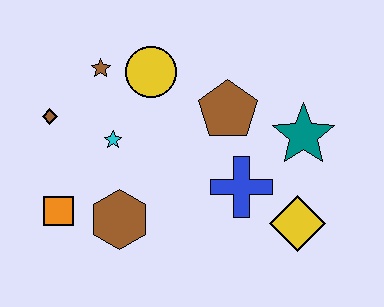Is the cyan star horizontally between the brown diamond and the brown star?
No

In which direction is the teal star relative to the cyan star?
The teal star is to the right of the cyan star.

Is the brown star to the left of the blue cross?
Yes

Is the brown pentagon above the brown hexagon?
Yes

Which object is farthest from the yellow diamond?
The brown diamond is farthest from the yellow diamond.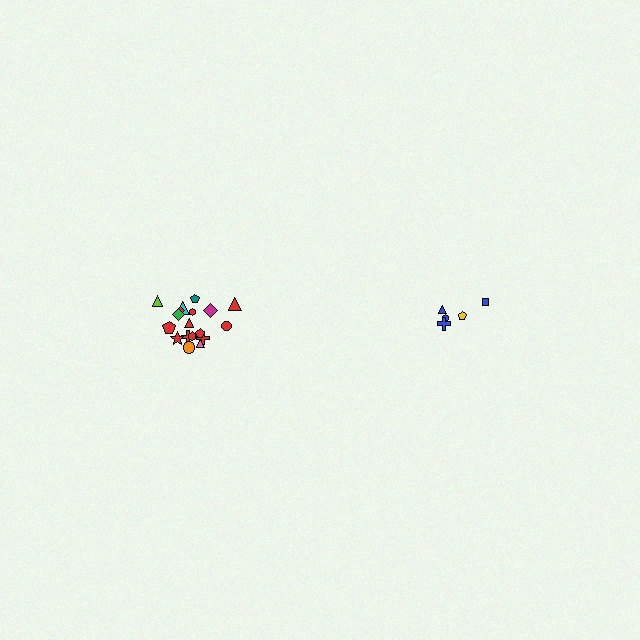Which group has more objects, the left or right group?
The left group.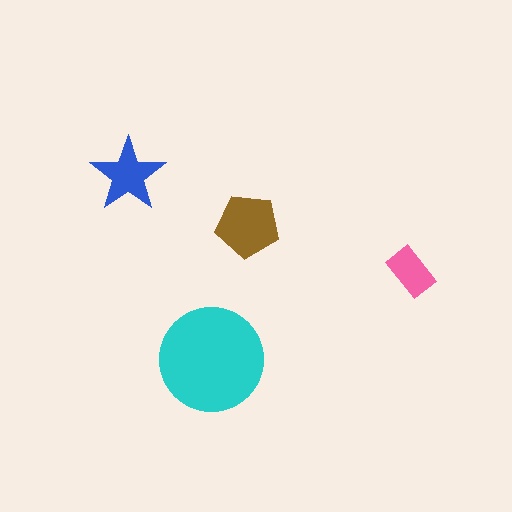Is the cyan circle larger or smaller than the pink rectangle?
Larger.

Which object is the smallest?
The pink rectangle.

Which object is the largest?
The cyan circle.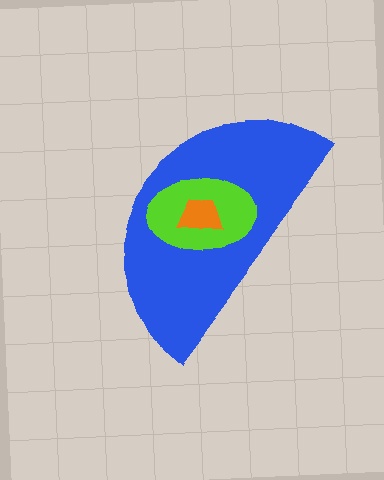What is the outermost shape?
The blue semicircle.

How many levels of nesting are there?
3.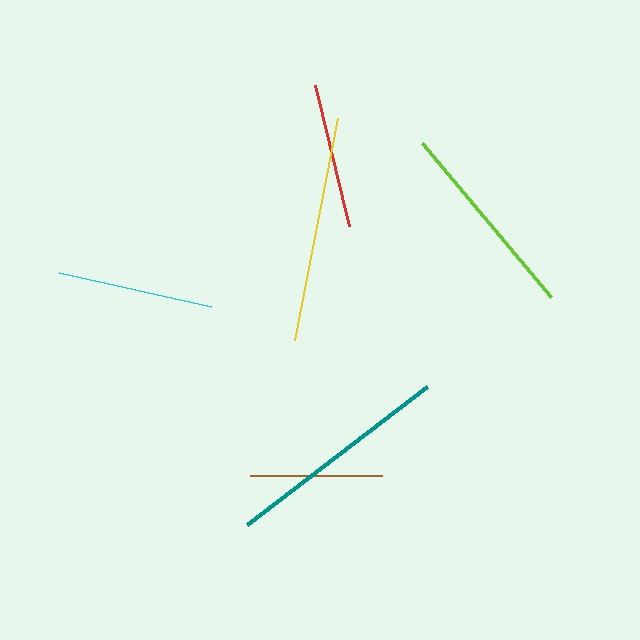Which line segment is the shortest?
The brown line is the shortest at approximately 131 pixels.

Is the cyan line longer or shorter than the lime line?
The lime line is longer than the cyan line.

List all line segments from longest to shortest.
From longest to shortest: teal, yellow, lime, cyan, red, brown.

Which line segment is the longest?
The teal line is the longest at approximately 228 pixels.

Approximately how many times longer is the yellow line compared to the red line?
The yellow line is approximately 1.6 times the length of the red line.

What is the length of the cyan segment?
The cyan segment is approximately 156 pixels long.